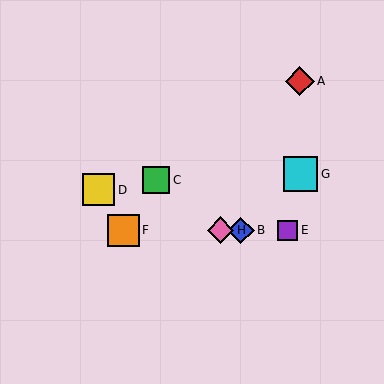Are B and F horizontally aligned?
Yes, both are at y≈230.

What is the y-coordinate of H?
Object H is at y≈230.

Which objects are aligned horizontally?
Objects B, E, F, H are aligned horizontally.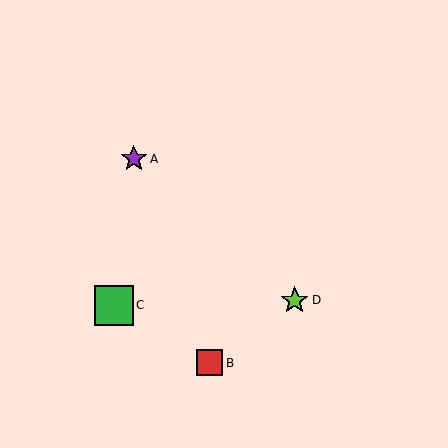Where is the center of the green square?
The center of the green square is at (114, 305).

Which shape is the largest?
The green square (labeled C) is the largest.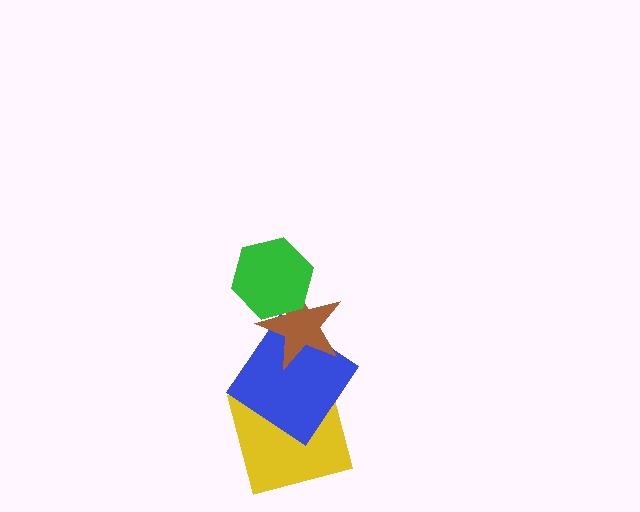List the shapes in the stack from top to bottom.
From top to bottom: the green hexagon, the brown star, the blue diamond, the yellow square.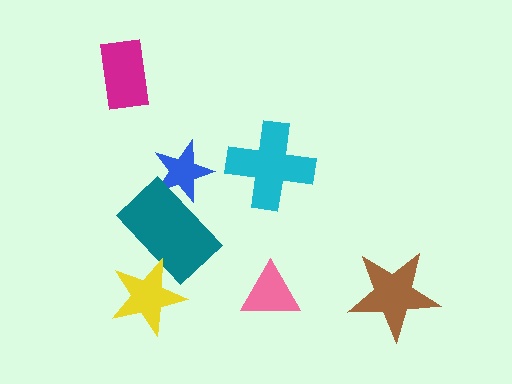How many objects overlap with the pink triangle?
0 objects overlap with the pink triangle.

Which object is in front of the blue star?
The teal rectangle is in front of the blue star.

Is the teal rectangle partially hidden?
Yes, it is partially covered by another shape.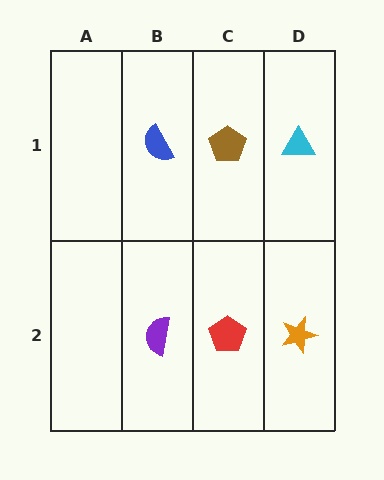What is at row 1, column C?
A brown pentagon.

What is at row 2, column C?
A red pentagon.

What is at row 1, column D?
A cyan triangle.